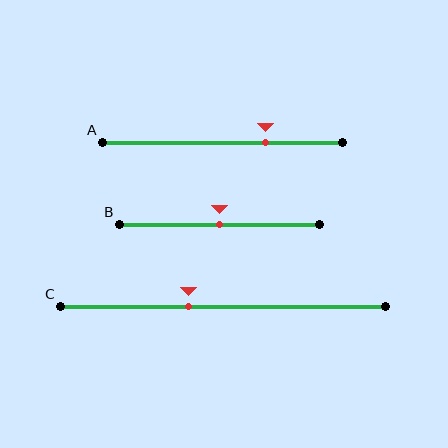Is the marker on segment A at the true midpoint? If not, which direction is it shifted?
No, the marker on segment A is shifted to the right by about 18% of the segment length.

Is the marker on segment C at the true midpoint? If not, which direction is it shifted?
No, the marker on segment C is shifted to the left by about 10% of the segment length.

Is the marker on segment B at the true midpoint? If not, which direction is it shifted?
Yes, the marker on segment B is at the true midpoint.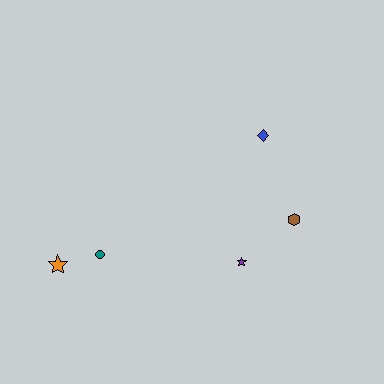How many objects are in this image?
There are 5 objects.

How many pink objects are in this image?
There are no pink objects.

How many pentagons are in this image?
There are no pentagons.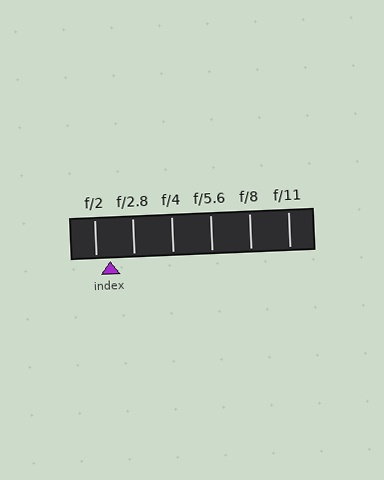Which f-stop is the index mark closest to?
The index mark is closest to f/2.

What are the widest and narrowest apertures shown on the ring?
The widest aperture shown is f/2 and the narrowest is f/11.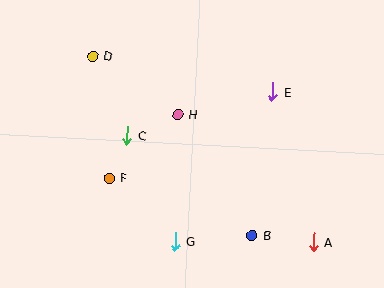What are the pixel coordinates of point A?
Point A is at (313, 242).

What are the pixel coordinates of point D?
Point D is at (92, 56).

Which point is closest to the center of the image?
Point H at (178, 114) is closest to the center.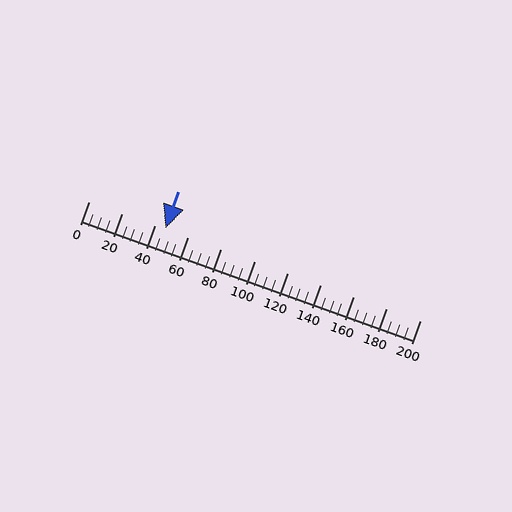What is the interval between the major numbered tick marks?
The major tick marks are spaced 20 units apart.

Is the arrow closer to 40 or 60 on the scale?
The arrow is closer to 40.